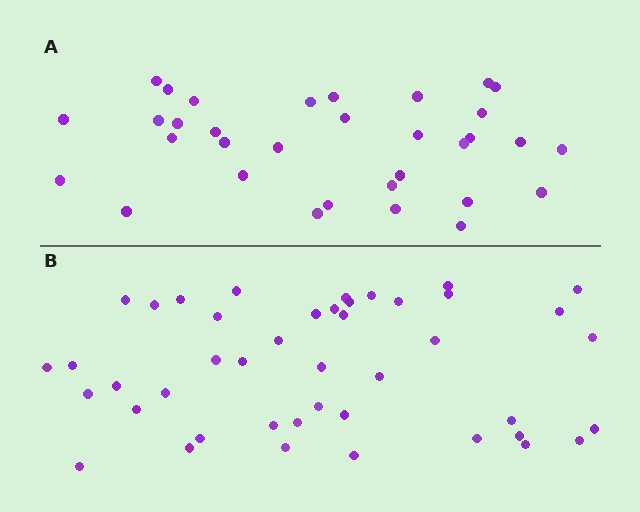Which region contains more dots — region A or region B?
Region B (the bottom region) has more dots.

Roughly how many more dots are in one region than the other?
Region B has roughly 12 or so more dots than region A.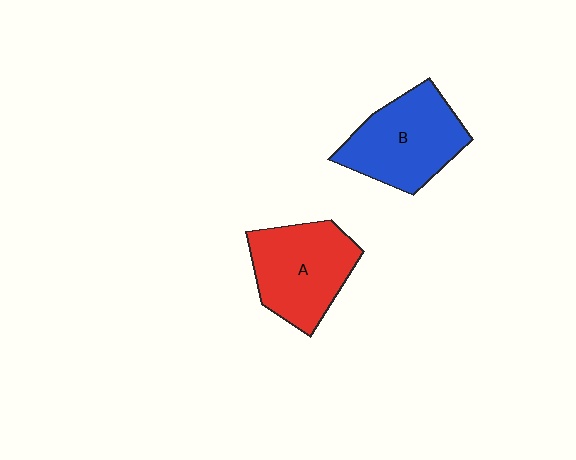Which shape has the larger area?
Shape B (blue).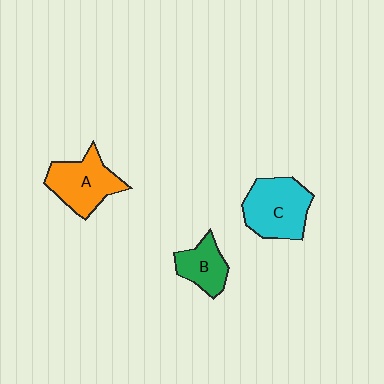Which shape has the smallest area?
Shape B (green).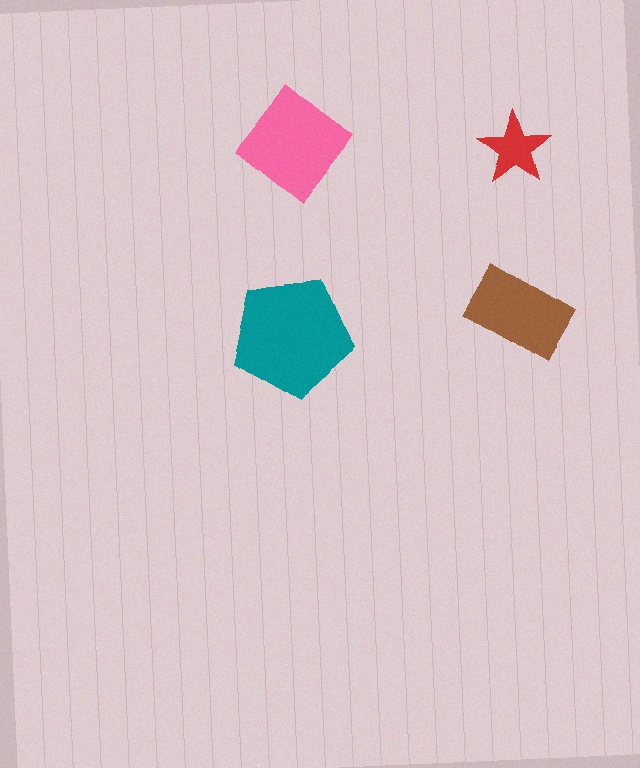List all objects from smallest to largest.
The red star, the brown rectangle, the pink diamond, the teal pentagon.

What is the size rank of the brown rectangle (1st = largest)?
3rd.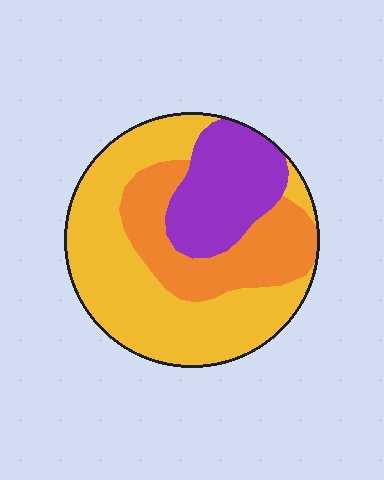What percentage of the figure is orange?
Orange takes up about one quarter (1/4) of the figure.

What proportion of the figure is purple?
Purple covers 23% of the figure.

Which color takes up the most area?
Yellow, at roughly 50%.